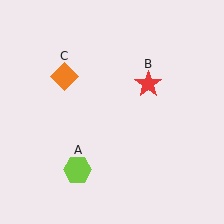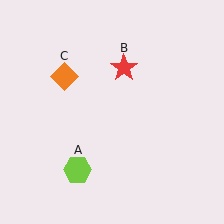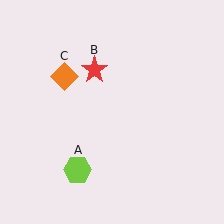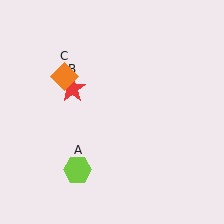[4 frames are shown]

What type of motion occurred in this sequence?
The red star (object B) rotated counterclockwise around the center of the scene.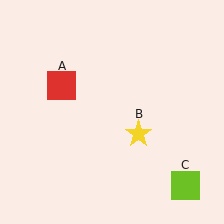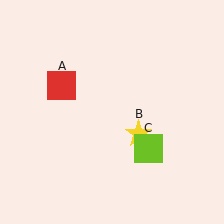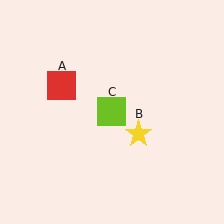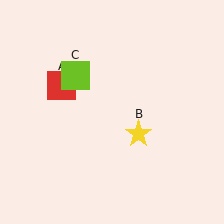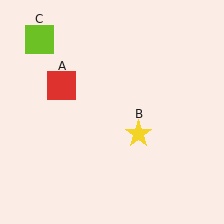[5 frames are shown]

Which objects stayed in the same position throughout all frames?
Red square (object A) and yellow star (object B) remained stationary.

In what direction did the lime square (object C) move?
The lime square (object C) moved up and to the left.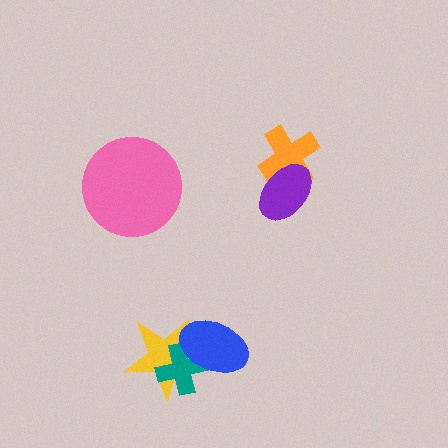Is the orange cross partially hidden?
Yes, it is partially covered by another shape.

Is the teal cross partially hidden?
Yes, it is partially covered by another shape.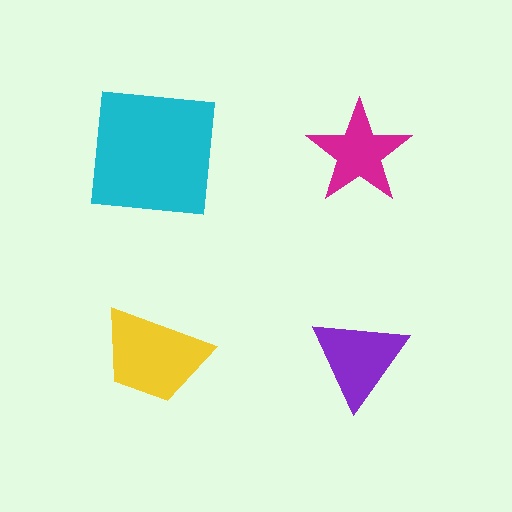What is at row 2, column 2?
A purple triangle.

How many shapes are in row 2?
2 shapes.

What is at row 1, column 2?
A magenta star.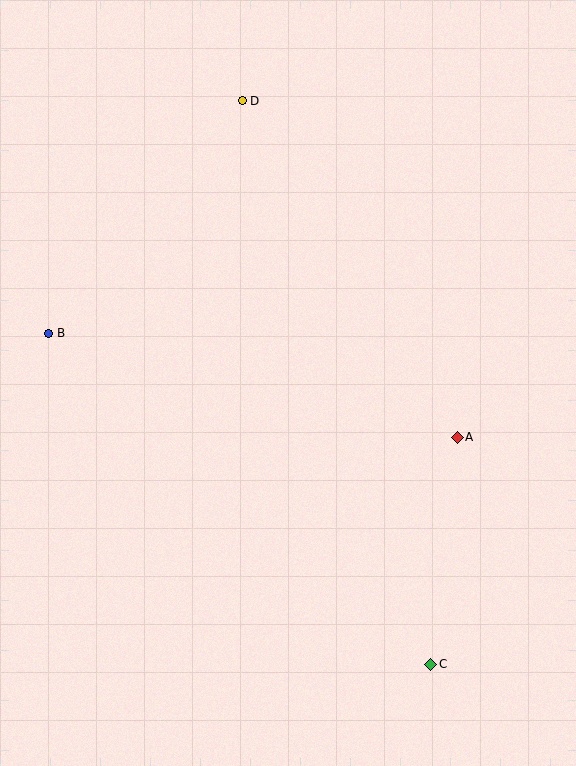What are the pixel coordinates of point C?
Point C is at (431, 664).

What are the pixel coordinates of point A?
Point A is at (457, 437).